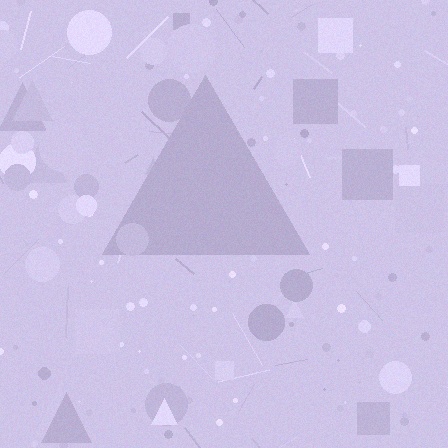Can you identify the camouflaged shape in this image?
The camouflaged shape is a triangle.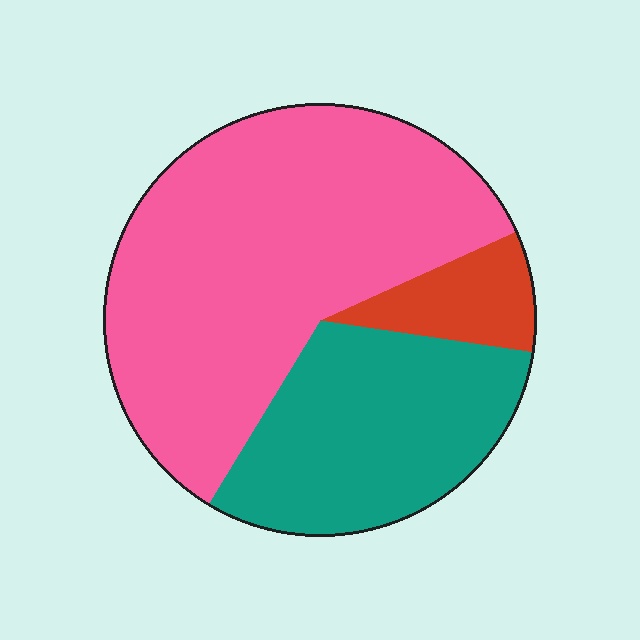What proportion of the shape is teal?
Teal takes up between a sixth and a third of the shape.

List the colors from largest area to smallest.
From largest to smallest: pink, teal, red.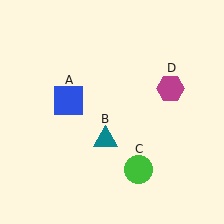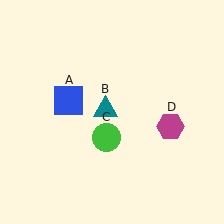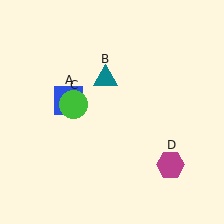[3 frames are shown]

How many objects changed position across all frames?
3 objects changed position: teal triangle (object B), green circle (object C), magenta hexagon (object D).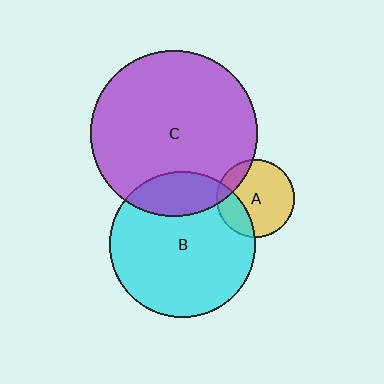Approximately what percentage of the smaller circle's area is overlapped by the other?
Approximately 15%.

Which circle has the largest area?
Circle C (purple).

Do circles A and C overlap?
Yes.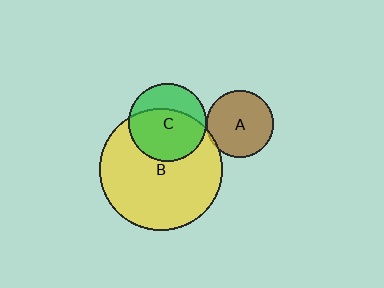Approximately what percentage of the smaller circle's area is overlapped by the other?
Approximately 5%.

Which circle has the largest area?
Circle B (yellow).